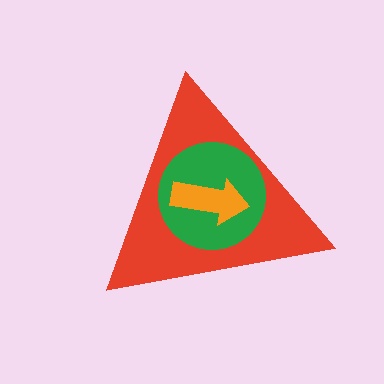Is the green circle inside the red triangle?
Yes.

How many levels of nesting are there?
3.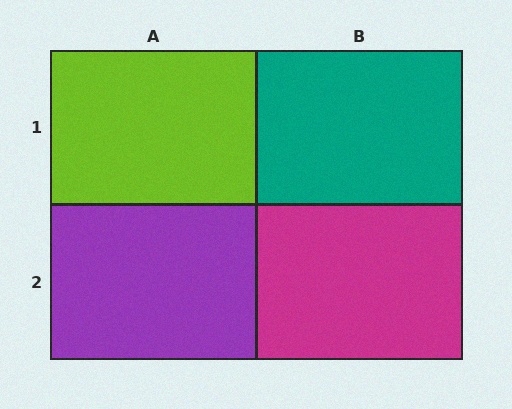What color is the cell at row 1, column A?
Lime.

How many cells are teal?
1 cell is teal.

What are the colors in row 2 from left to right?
Purple, magenta.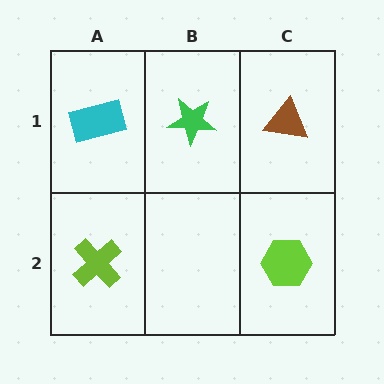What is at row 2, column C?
A lime hexagon.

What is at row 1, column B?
A green star.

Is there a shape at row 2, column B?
No, that cell is empty.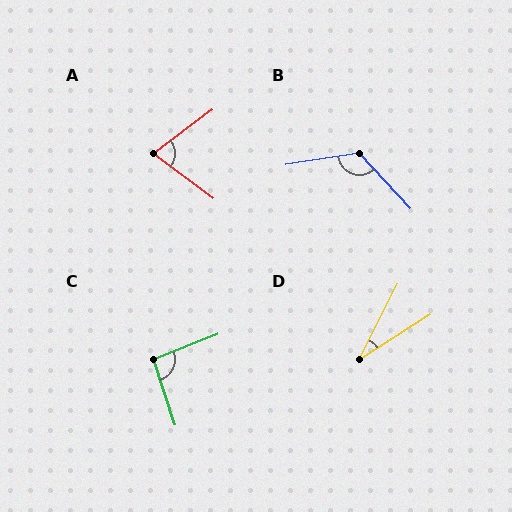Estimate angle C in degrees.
Approximately 93 degrees.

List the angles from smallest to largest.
D (30°), A (73°), C (93°), B (123°).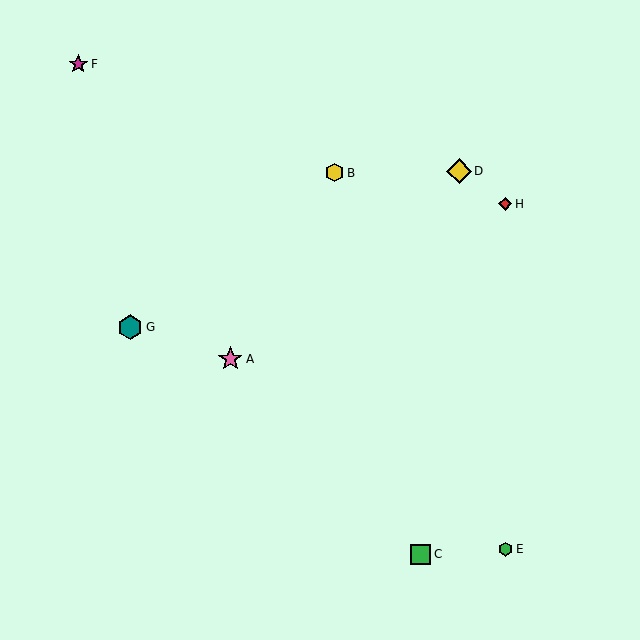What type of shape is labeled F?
Shape F is a magenta star.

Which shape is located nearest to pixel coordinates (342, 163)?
The yellow hexagon (labeled B) at (335, 173) is nearest to that location.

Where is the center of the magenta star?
The center of the magenta star is at (78, 64).